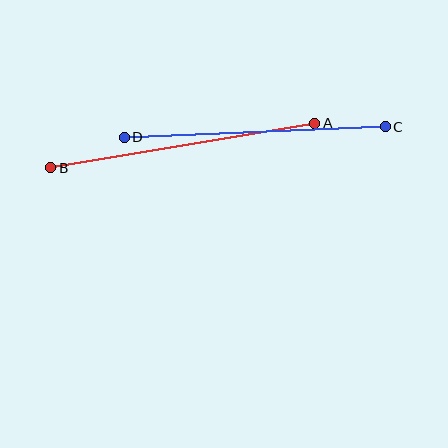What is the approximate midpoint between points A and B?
The midpoint is at approximately (183, 145) pixels.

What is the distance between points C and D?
The distance is approximately 261 pixels.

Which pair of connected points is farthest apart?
Points A and B are farthest apart.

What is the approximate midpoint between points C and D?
The midpoint is at approximately (255, 132) pixels.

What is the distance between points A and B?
The distance is approximately 268 pixels.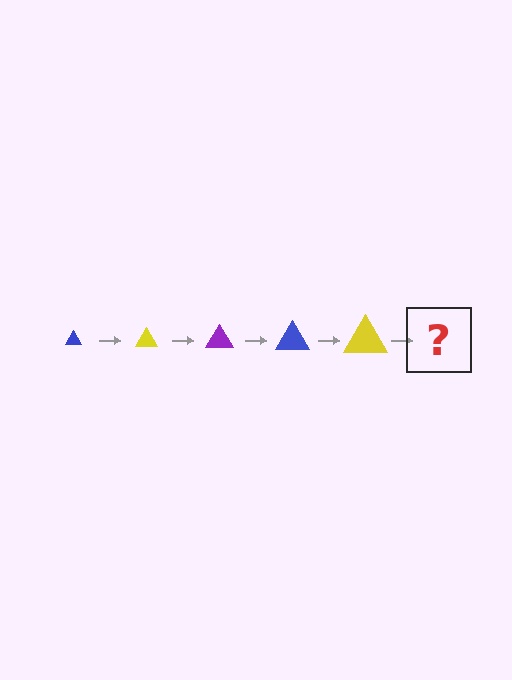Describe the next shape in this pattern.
It should be a purple triangle, larger than the previous one.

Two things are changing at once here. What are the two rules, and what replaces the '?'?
The two rules are that the triangle grows larger each step and the color cycles through blue, yellow, and purple. The '?' should be a purple triangle, larger than the previous one.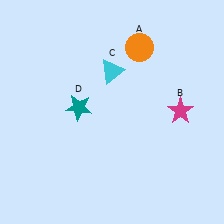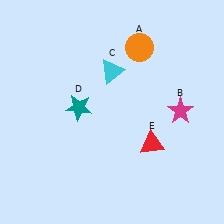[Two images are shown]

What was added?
A red triangle (E) was added in Image 2.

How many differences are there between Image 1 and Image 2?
There is 1 difference between the two images.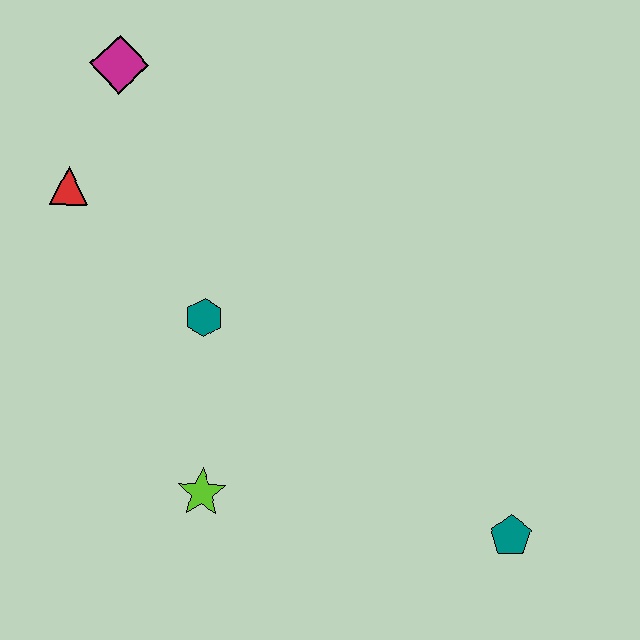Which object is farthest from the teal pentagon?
The magenta diamond is farthest from the teal pentagon.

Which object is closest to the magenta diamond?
The red triangle is closest to the magenta diamond.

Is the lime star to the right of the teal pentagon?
No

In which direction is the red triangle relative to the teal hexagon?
The red triangle is to the left of the teal hexagon.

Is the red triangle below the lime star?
No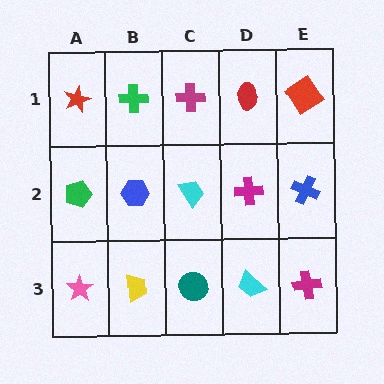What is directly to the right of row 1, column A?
A green cross.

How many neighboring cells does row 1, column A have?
2.